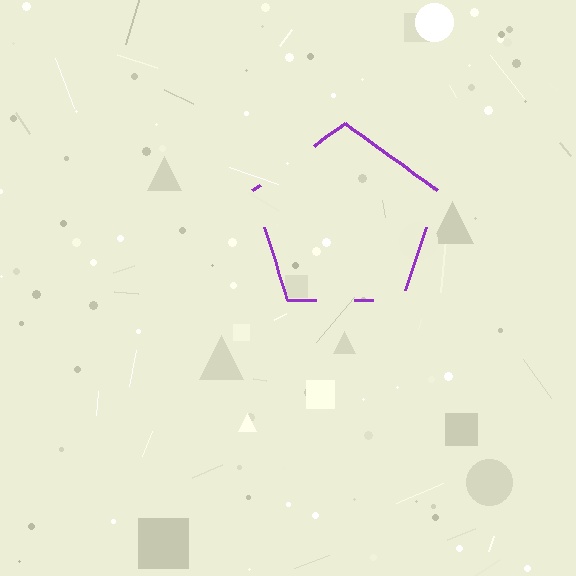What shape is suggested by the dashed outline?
The dashed outline suggests a pentagon.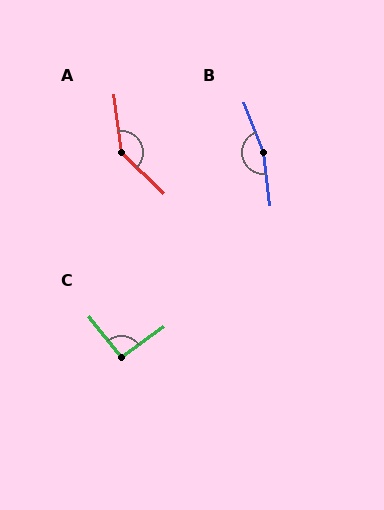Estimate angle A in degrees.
Approximately 141 degrees.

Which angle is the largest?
B, at approximately 166 degrees.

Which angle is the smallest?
C, at approximately 92 degrees.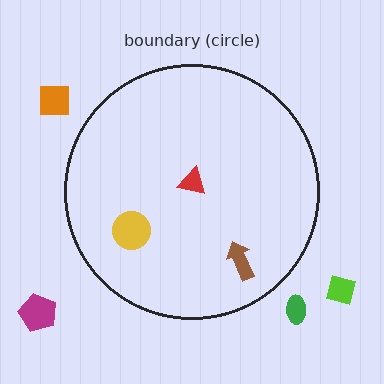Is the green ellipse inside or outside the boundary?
Outside.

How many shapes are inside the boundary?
3 inside, 4 outside.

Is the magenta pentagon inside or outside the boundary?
Outside.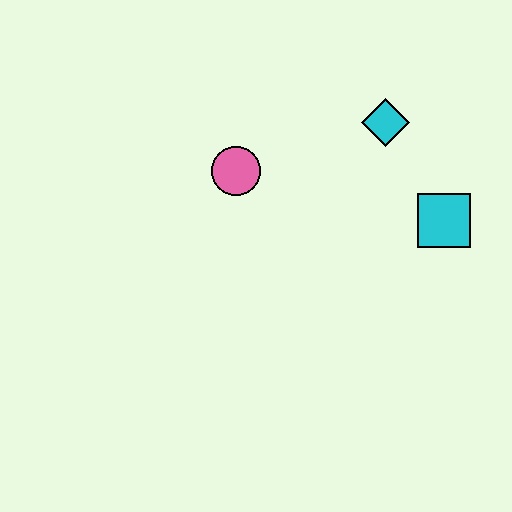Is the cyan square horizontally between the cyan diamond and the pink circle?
No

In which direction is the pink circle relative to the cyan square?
The pink circle is to the left of the cyan square.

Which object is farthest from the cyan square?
The pink circle is farthest from the cyan square.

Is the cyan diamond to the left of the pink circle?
No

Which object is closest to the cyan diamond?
The cyan square is closest to the cyan diamond.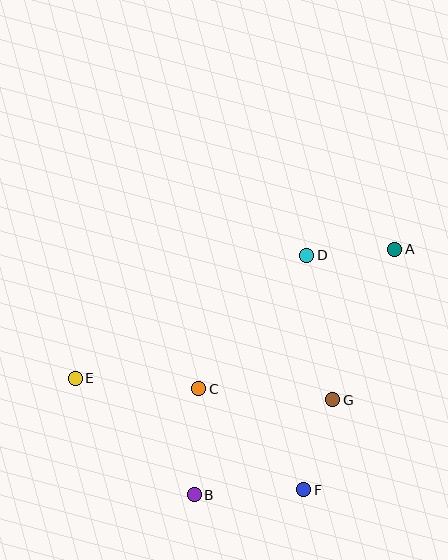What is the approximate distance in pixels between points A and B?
The distance between A and B is approximately 317 pixels.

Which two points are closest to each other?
Points A and D are closest to each other.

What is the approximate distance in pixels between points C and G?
The distance between C and G is approximately 134 pixels.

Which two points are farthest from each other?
Points A and E are farthest from each other.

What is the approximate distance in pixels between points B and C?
The distance between B and C is approximately 107 pixels.